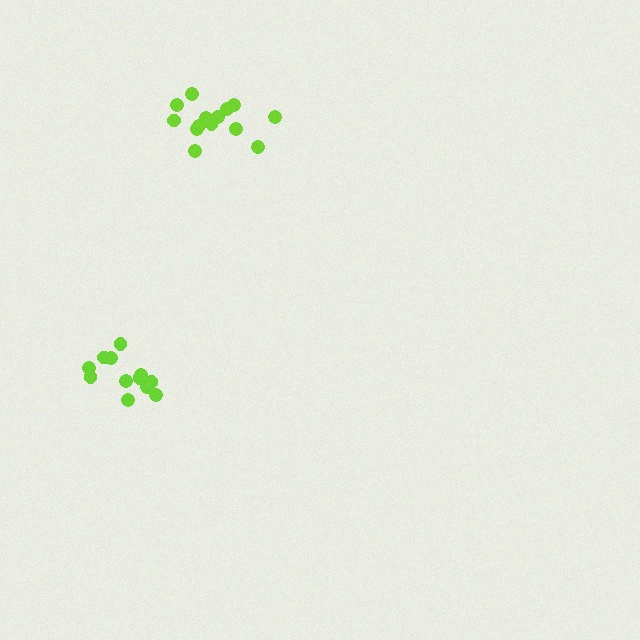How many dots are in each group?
Group 1: 12 dots, Group 2: 14 dots (26 total).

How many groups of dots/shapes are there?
There are 2 groups.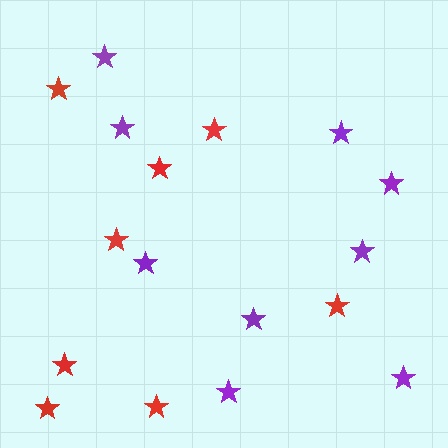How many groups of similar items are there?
There are 2 groups: one group of red stars (8) and one group of purple stars (9).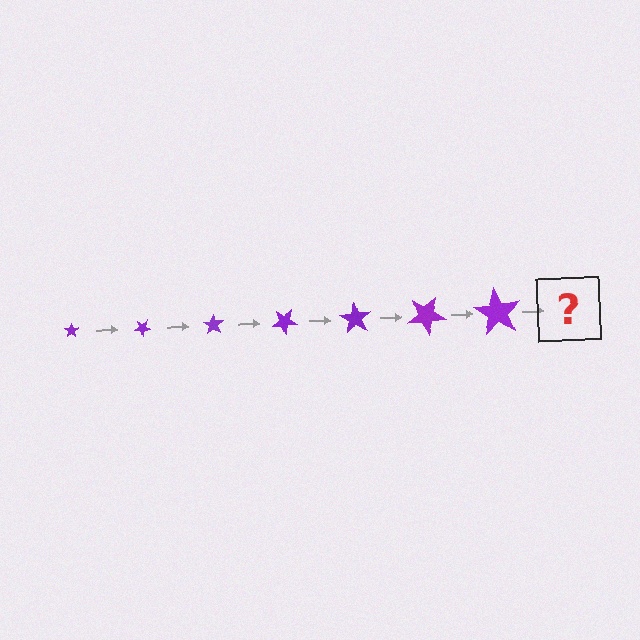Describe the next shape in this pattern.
It should be a star, larger than the previous one and rotated 245 degrees from the start.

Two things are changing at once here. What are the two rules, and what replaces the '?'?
The two rules are that the star grows larger each step and it rotates 35 degrees each step. The '?' should be a star, larger than the previous one and rotated 245 degrees from the start.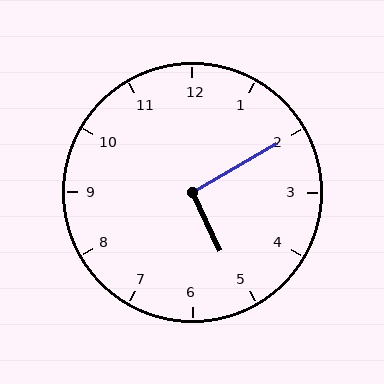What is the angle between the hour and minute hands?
Approximately 95 degrees.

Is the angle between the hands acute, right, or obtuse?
It is right.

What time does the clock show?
5:10.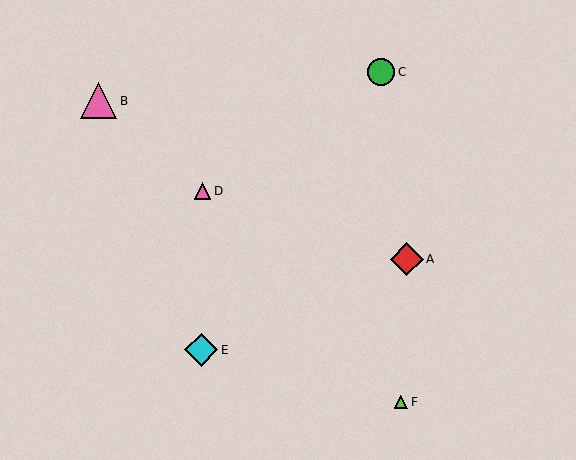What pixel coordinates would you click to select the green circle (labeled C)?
Click at (381, 72) to select the green circle C.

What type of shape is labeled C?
Shape C is a green circle.